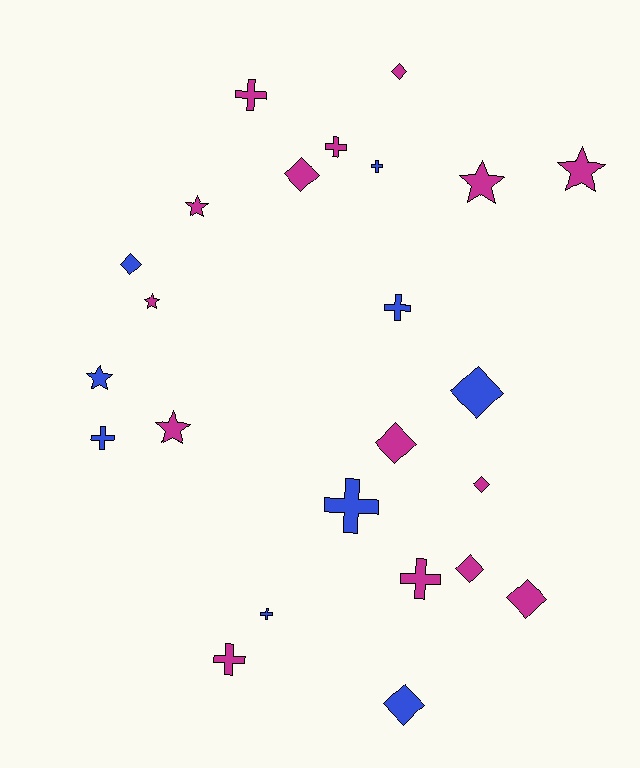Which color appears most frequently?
Magenta, with 15 objects.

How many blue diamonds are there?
There are 3 blue diamonds.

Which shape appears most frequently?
Diamond, with 9 objects.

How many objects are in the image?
There are 24 objects.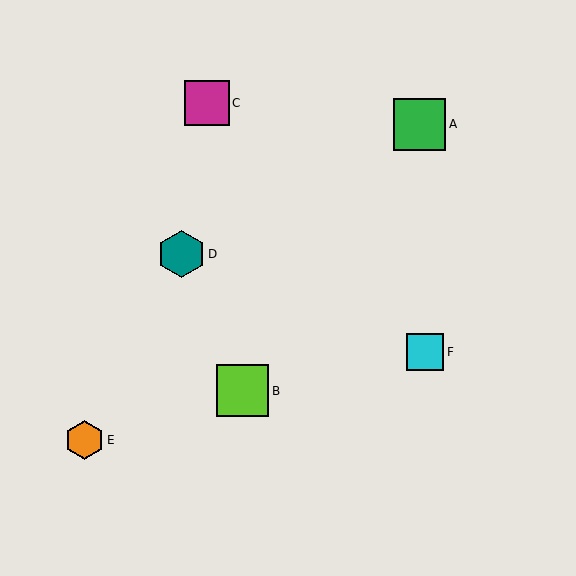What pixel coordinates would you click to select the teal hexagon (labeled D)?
Click at (181, 254) to select the teal hexagon D.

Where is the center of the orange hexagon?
The center of the orange hexagon is at (85, 440).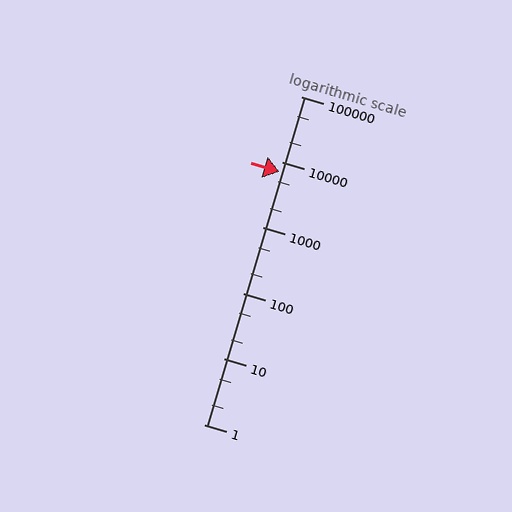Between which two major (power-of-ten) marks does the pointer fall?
The pointer is between 1000 and 10000.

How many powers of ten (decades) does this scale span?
The scale spans 5 decades, from 1 to 100000.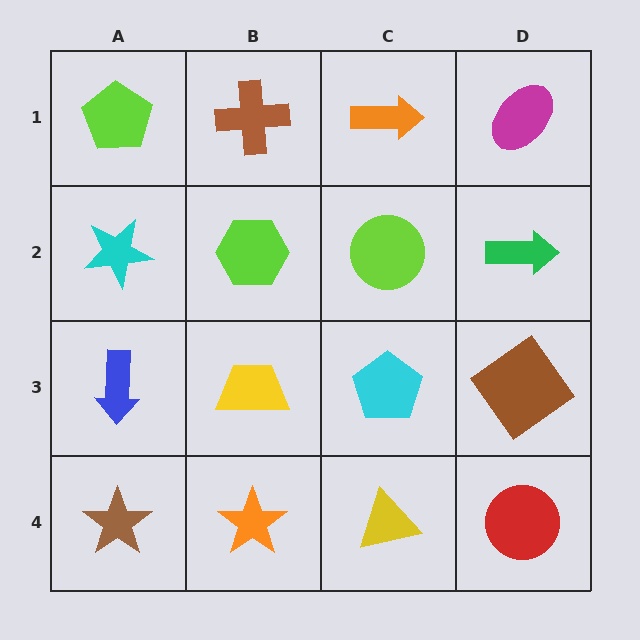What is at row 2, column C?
A lime circle.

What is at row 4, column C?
A yellow triangle.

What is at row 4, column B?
An orange star.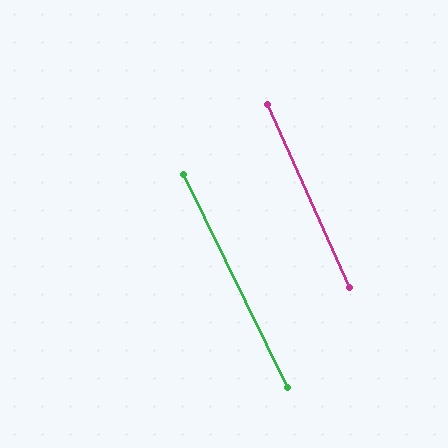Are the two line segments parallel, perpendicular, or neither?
Parallel — their directions differ by only 1.9°.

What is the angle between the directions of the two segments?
Approximately 2 degrees.